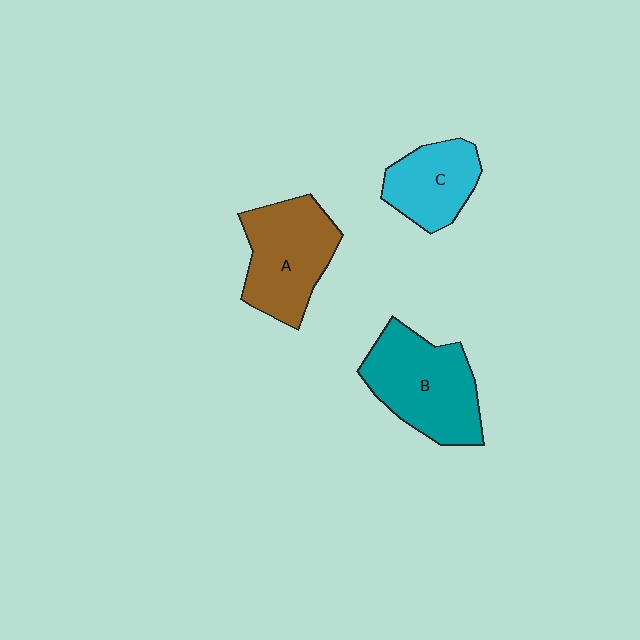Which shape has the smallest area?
Shape C (cyan).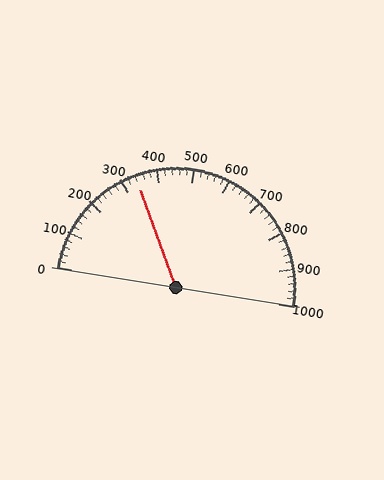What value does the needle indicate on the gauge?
The needle indicates approximately 340.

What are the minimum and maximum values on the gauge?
The gauge ranges from 0 to 1000.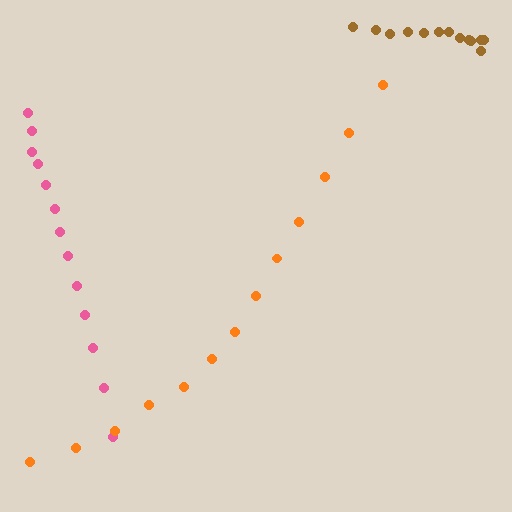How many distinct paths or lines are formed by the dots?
There are 3 distinct paths.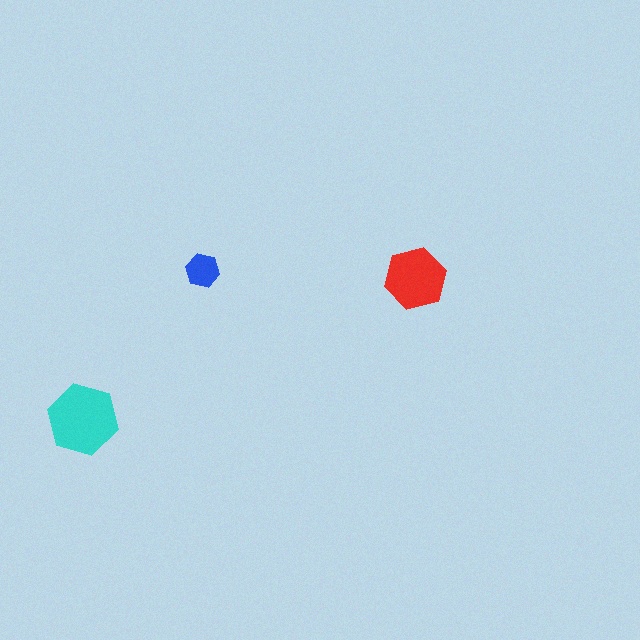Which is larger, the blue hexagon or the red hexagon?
The red one.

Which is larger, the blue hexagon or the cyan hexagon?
The cyan one.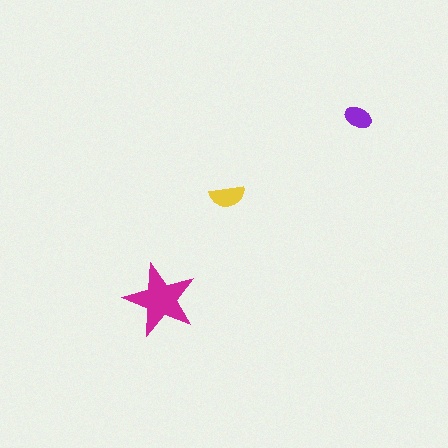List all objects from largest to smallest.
The magenta star, the yellow semicircle, the purple ellipse.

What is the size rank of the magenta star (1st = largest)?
1st.